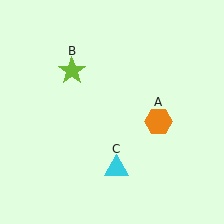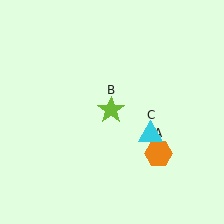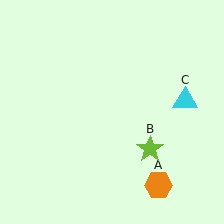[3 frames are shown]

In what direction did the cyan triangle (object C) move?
The cyan triangle (object C) moved up and to the right.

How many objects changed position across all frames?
3 objects changed position: orange hexagon (object A), lime star (object B), cyan triangle (object C).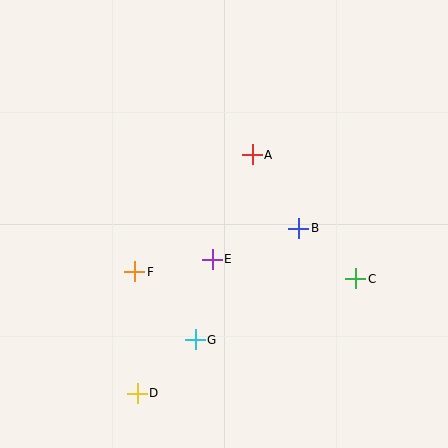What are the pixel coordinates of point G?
Point G is at (195, 340).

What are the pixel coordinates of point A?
Point A is at (252, 155).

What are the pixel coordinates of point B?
Point B is at (299, 228).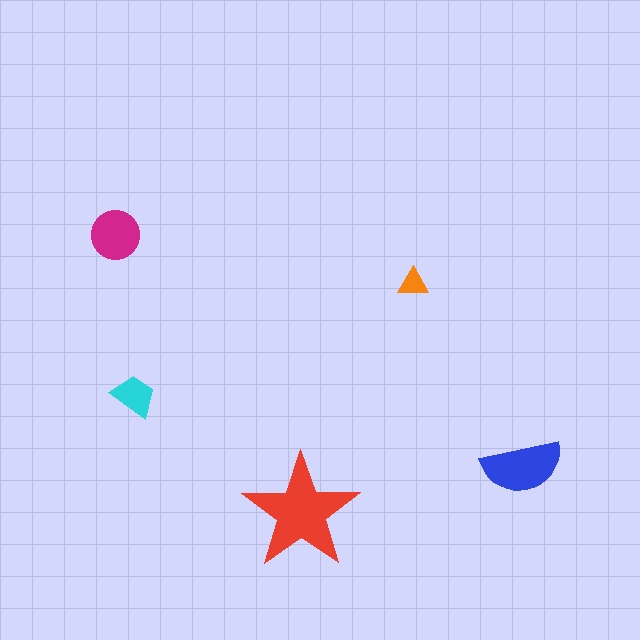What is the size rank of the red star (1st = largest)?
1st.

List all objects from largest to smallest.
The red star, the blue semicircle, the magenta circle, the cyan trapezoid, the orange triangle.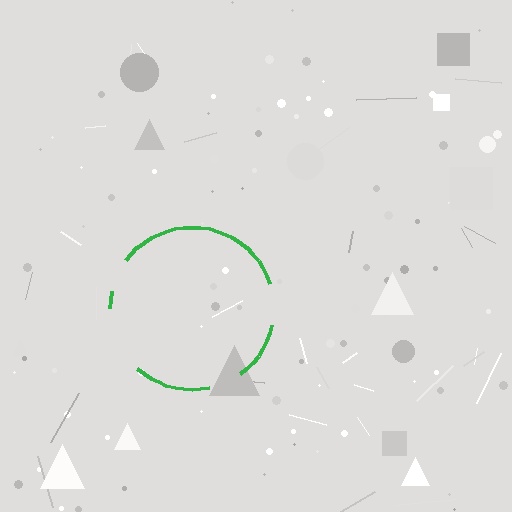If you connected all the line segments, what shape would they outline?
They would outline a circle.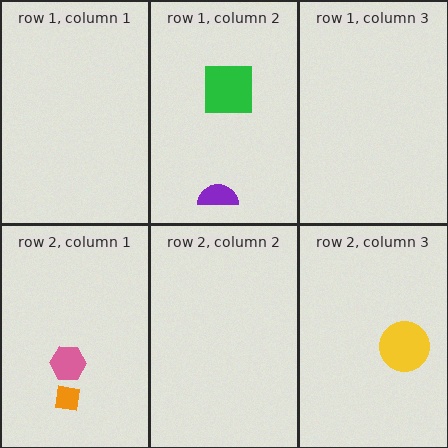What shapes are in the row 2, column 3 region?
The yellow circle.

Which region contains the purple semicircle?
The row 1, column 2 region.